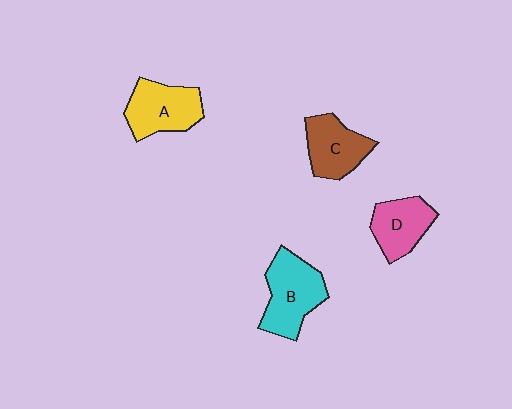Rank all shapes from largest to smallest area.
From largest to smallest: B (cyan), A (yellow), C (brown), D (pink).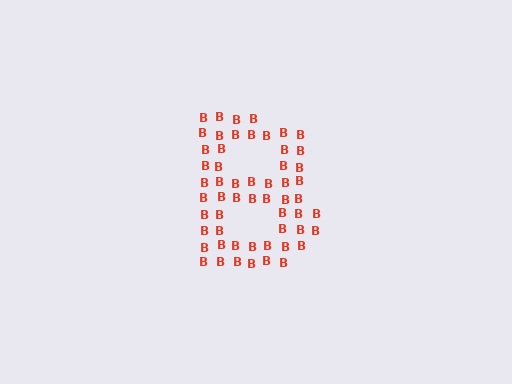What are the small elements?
The small elements are letter B's.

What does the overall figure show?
The overall figure shows the letter B.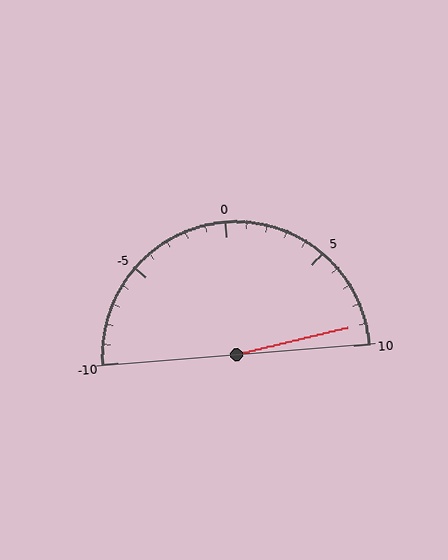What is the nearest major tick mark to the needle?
The nearest major tick mark is 10.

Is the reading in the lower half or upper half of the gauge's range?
The reading is in the upper half of the range (-10 to 10).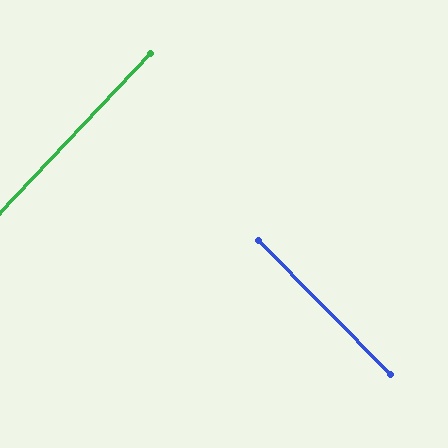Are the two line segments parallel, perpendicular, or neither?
Perpendicular — they meet at approximately 88°.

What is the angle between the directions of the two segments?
Approximately 88 degrees.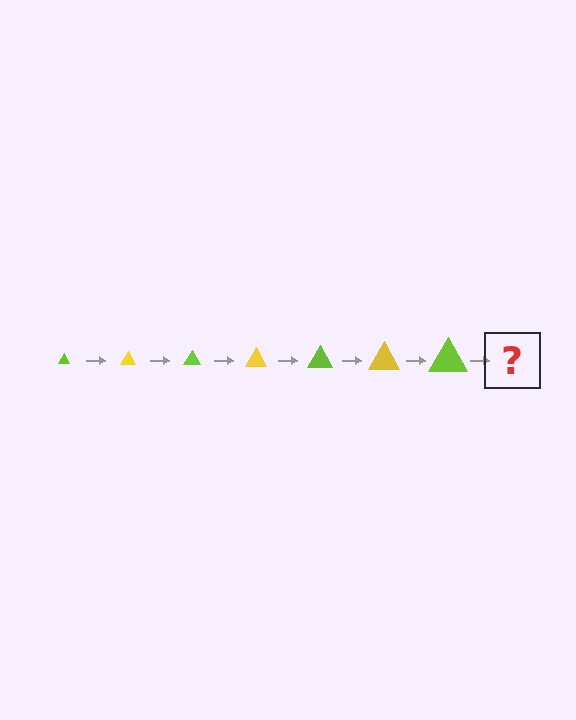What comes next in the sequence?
The next element should be a yellow triangle, larger than the previous one.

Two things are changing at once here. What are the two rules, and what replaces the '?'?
The two rules are that the triangle grows larger each step and the color cycles through lime and yellow. The '?' should be a yellow triangle, larger than the previous one.